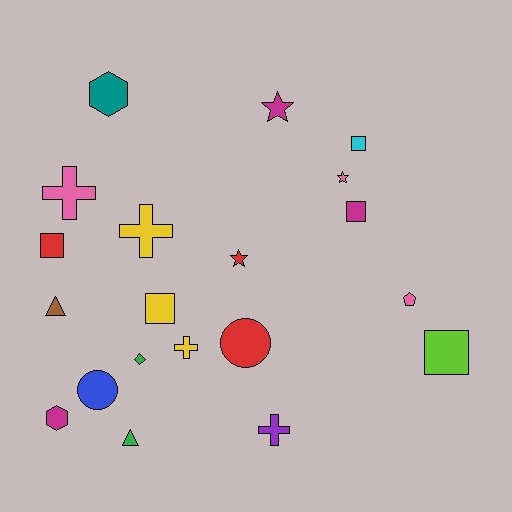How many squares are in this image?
There are 5 squares.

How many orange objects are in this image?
There are no orange objects.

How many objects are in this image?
There are 20 objects.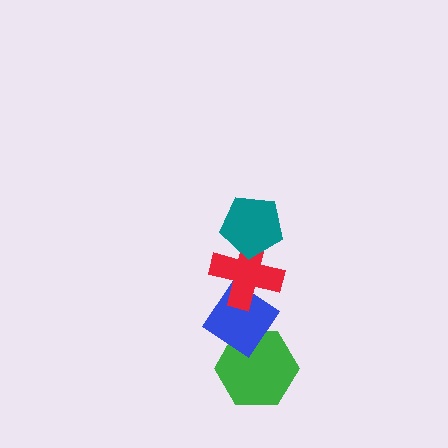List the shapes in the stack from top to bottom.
From top to bottom: the teal pentagon, the red cross, the blue diamond, the green hexagon.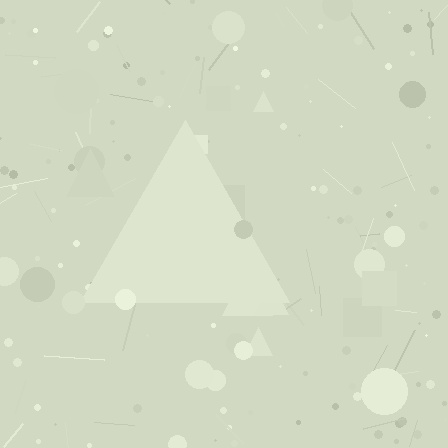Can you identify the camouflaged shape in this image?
The camouflaged shape is a triangle.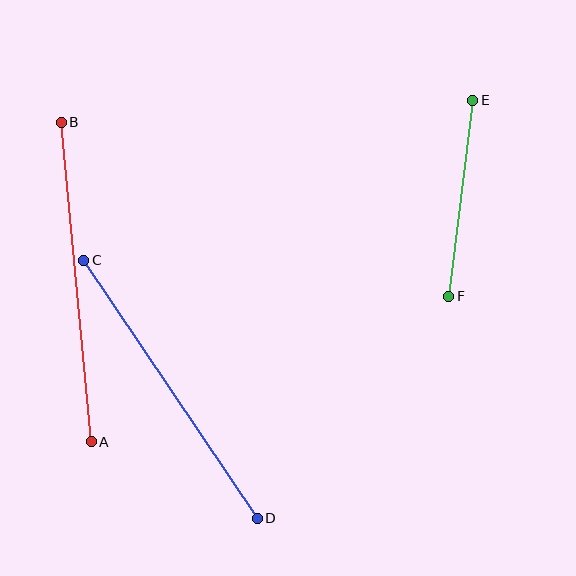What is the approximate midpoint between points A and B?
The midpoint is at approximately (76, 282) pixels.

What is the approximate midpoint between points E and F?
The midpoint is at approximately (461, 198) pixels.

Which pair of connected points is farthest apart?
Points A and B are farthest apart.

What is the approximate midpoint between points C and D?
The midpoint is at approximately (171, 389) pixels.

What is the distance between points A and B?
The distance is approximately 321 pixels.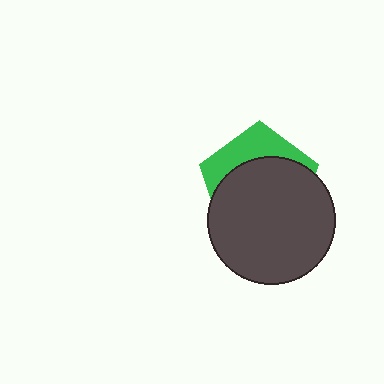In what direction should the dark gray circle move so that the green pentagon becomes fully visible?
The dark gray circle should move down. That is the shortest direction to clear the overlap and leave the green pentagon fully visible.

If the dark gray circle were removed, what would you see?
You would see the complete green pentagon.